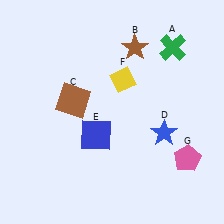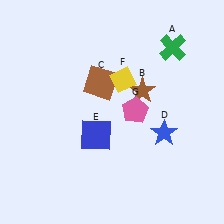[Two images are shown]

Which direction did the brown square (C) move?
The brown square (C) moved right.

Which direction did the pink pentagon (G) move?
The pink pentagon (G) moved left.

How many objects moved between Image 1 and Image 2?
3 objects moved between the two images.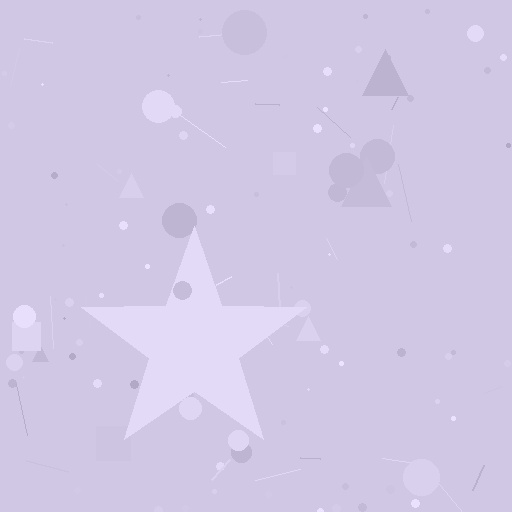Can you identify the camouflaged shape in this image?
The camouflaged shape is a star.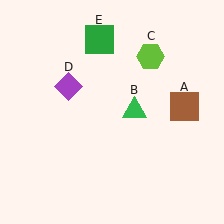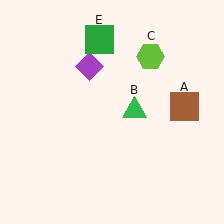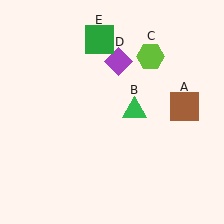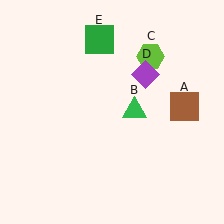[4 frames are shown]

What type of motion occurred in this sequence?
The purple diamond (object D) rotated clockwise around the center of the scene.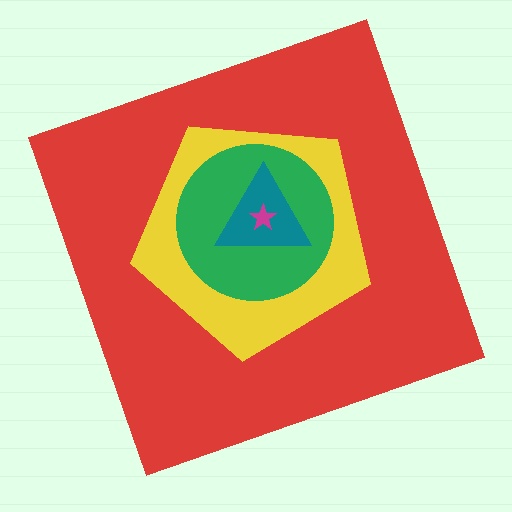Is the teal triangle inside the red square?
Yes.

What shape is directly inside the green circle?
The teal triangle.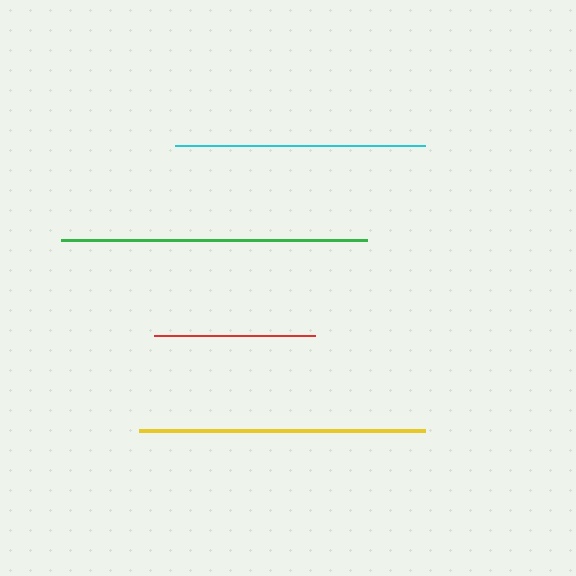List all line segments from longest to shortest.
From longest to shortest: green, yellow, cyan, red.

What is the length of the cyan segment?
The cyan segment is approximately 250 pixels long.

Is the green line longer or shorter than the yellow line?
The green line is longer than the yellow line.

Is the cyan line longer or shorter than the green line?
The green line is longer than the cyan line.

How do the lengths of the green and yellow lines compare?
The green and yellow lines are approximately the same length.